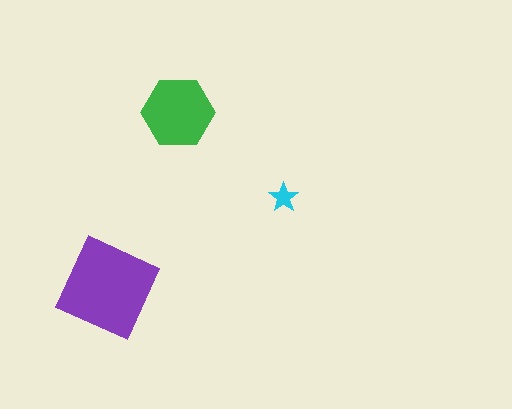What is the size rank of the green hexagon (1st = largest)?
2nd.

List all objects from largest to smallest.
The purple square, the green hexagon, the cyan star.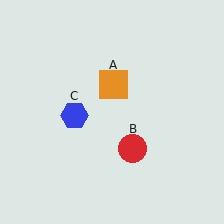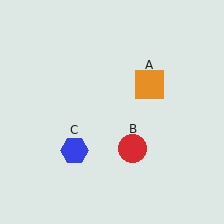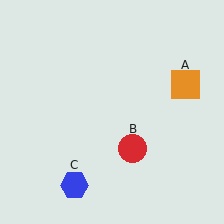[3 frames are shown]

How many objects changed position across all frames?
2 objects changed position: orange square (object A), blue hexagon (object C).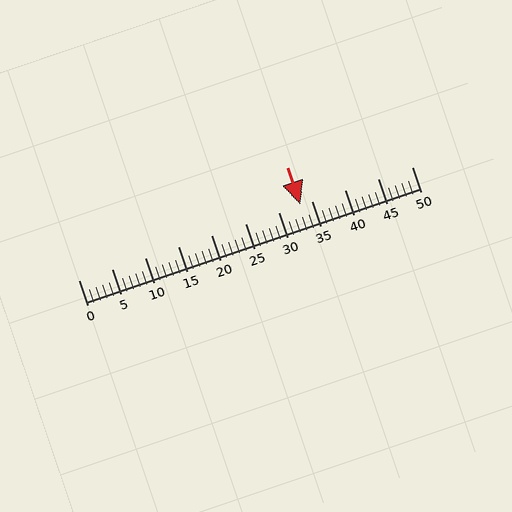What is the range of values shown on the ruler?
The ruler shows values from 0 to 50.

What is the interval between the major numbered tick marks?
The major tick marks are spaced 5 units apart.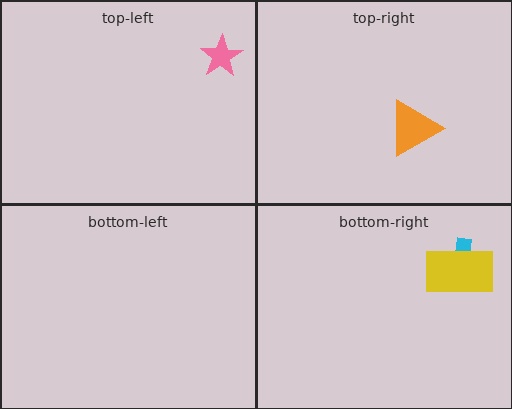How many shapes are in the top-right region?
1.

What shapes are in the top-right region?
The orange triangle.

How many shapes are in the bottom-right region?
2.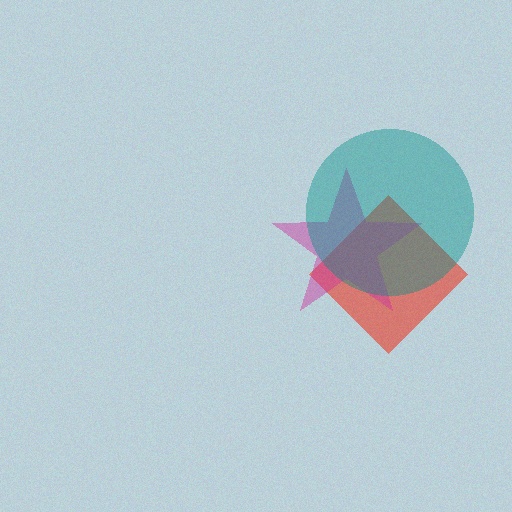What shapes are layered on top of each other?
The layered shapes are: a red diamond, a magenta star, a teal circle.